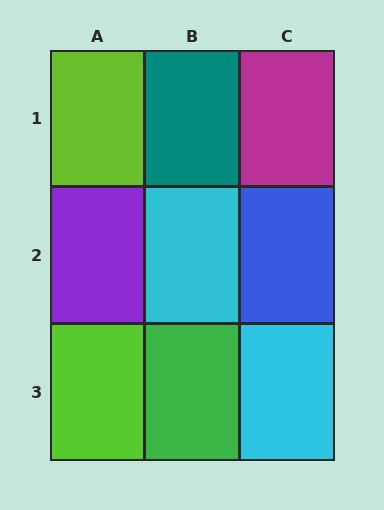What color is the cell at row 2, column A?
Purple.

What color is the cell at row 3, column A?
Lime.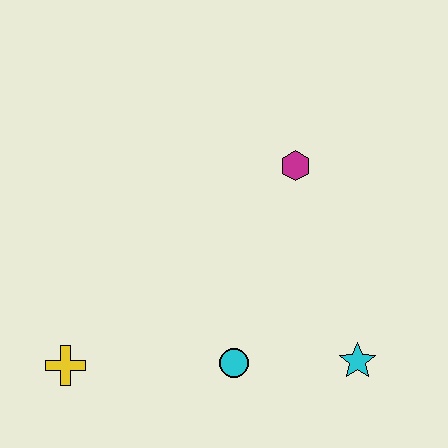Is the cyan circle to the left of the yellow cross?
No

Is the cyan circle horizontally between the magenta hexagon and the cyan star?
No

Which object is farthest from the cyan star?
The yellow cross is farthest from the cyan star.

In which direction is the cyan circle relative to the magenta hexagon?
The cyan circle is below the magenta hexagon.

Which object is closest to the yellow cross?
The cyan circle is closest to the yellow cross.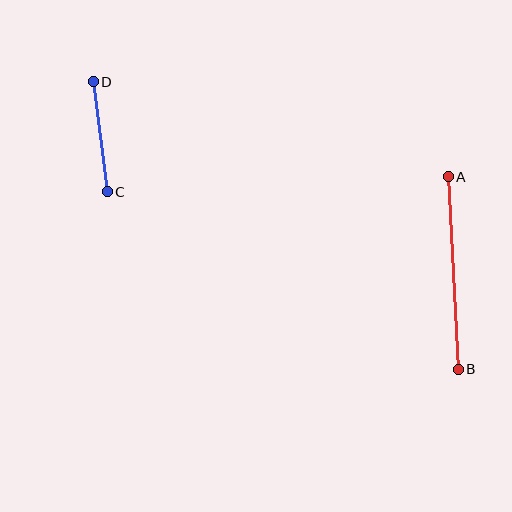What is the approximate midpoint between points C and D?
The midpoint is at approximately (100, 137) pixels.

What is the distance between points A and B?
The distance is approximately 193 pixels.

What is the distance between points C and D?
The distance is approximately 111 pixels.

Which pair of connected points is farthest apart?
Points A and B are farthest apart.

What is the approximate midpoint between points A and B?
The midpoint is at approximately (453, 273) pixels.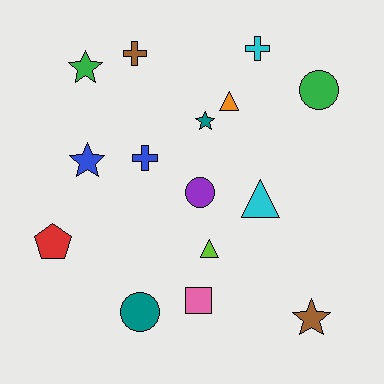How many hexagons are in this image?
There are no hexagons.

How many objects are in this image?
There are 15 objects.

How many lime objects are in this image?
There is 1 lime object.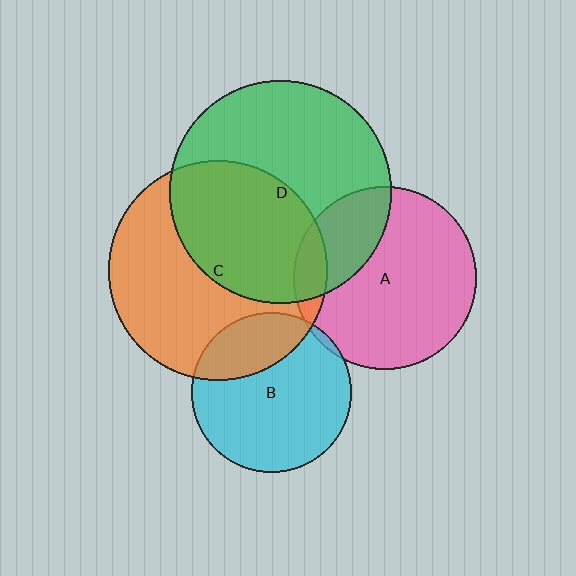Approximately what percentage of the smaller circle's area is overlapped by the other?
Approximately 10%.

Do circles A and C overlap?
Yes.